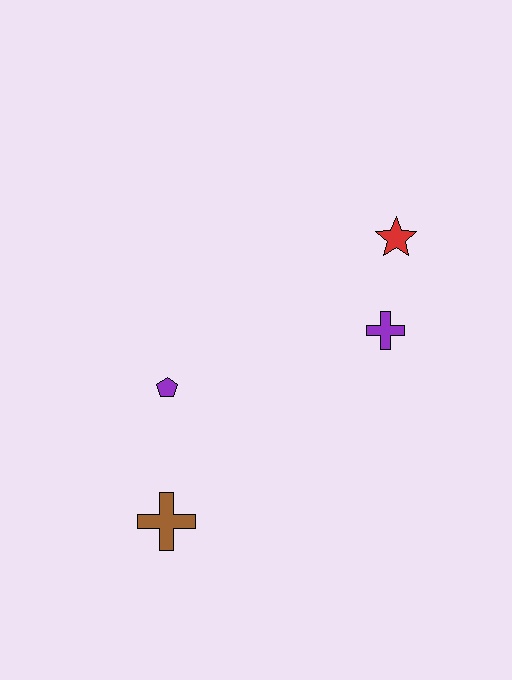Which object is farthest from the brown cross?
The red star is farthest from the brown cross.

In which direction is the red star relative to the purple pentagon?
The red star is to the right of the purple pentagon.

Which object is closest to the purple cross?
The red star is closest to the purple cross.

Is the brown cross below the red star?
Yes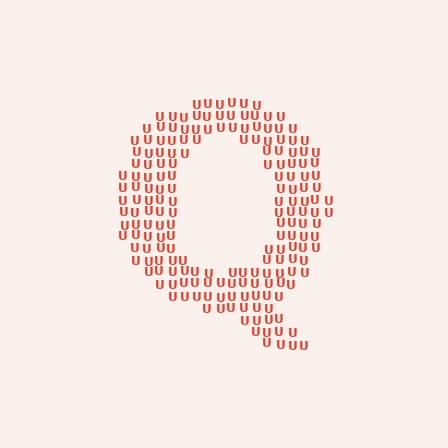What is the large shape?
The large shape is the letter Q.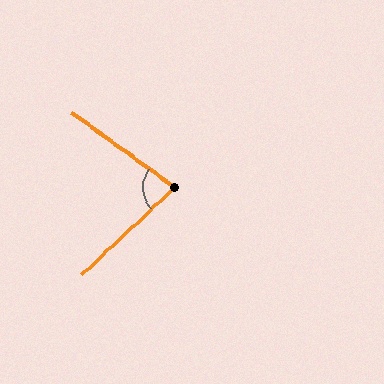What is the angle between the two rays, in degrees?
Approximately 79 degrees.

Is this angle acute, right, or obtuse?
It is acute.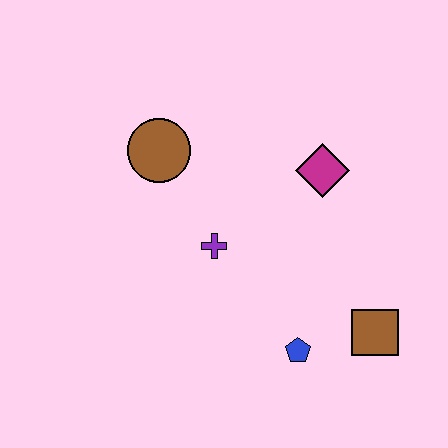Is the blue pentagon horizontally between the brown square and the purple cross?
Yes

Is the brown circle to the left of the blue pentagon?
Yes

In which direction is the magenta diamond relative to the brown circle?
The magenta diamond is to the right of the brown circle.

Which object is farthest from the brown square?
The brown circle is farthest from the brown square.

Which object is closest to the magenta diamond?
The purple cross is closest to the magenta diamond.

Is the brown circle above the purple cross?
Yes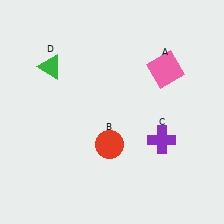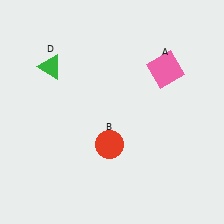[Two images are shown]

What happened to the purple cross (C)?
The purple cross (C) was removed in Image 2. It was in the bottom-right area of Image 1.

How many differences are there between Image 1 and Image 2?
There is 1 difference between the two images.